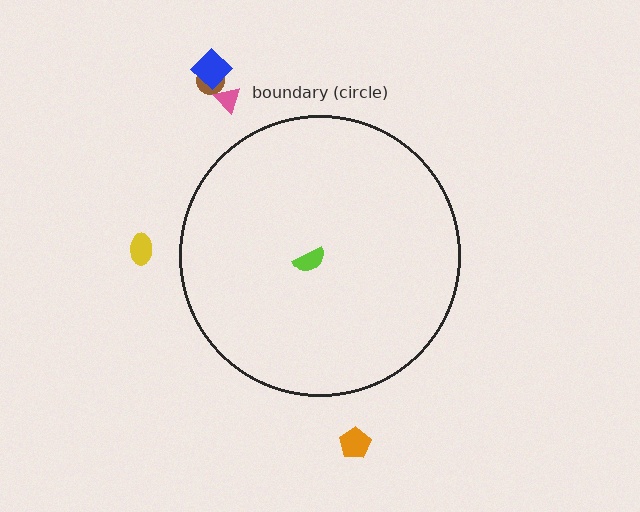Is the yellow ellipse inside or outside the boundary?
Outside.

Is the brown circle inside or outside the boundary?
Outside.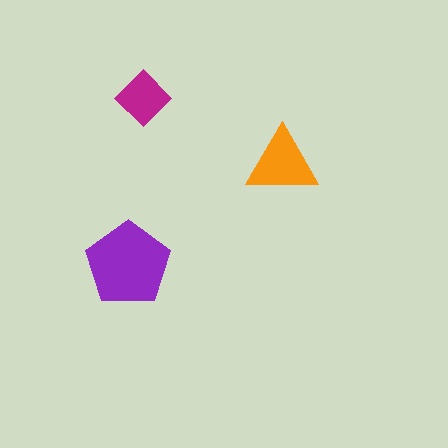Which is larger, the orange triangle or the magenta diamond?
The orange triangle.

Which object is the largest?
The purple pentagon.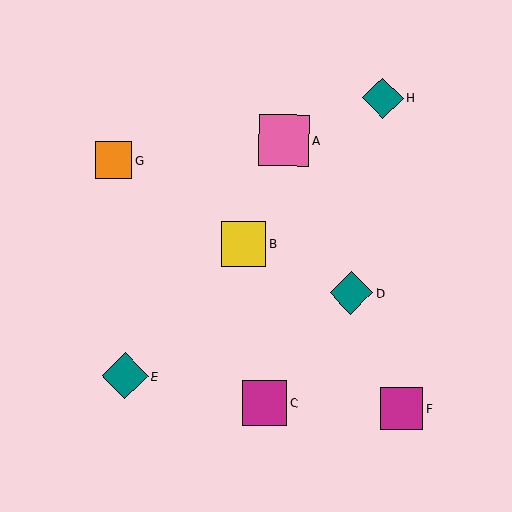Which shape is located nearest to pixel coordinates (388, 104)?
The teal diamond (labeled H) at (383, 98) is nearest to that location.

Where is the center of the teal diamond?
The center of the teal diamond is at (351, 293).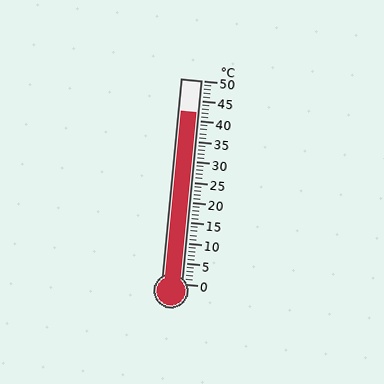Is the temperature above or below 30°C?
The temperature is above 30°C.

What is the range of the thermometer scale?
The thermometer scale ranges from 0°C to 50°C.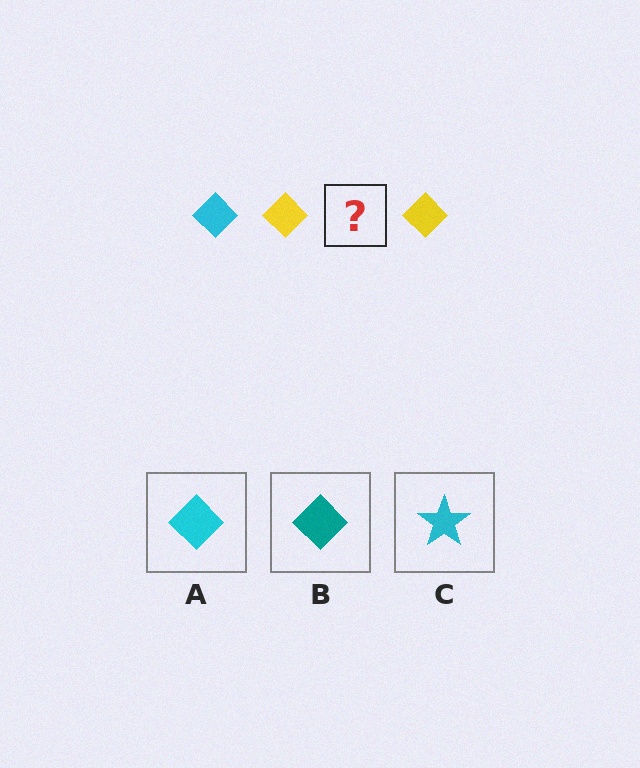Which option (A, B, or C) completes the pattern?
A.